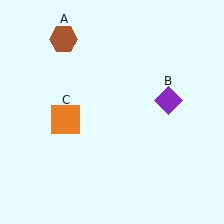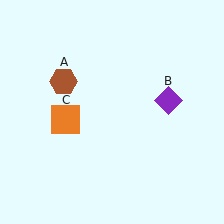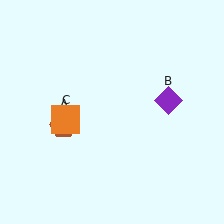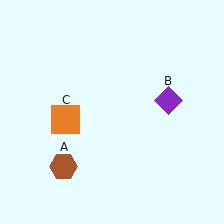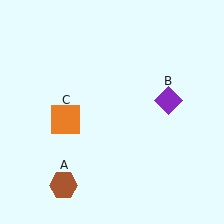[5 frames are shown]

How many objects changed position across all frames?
1 object changed position: brown hexagon (object A).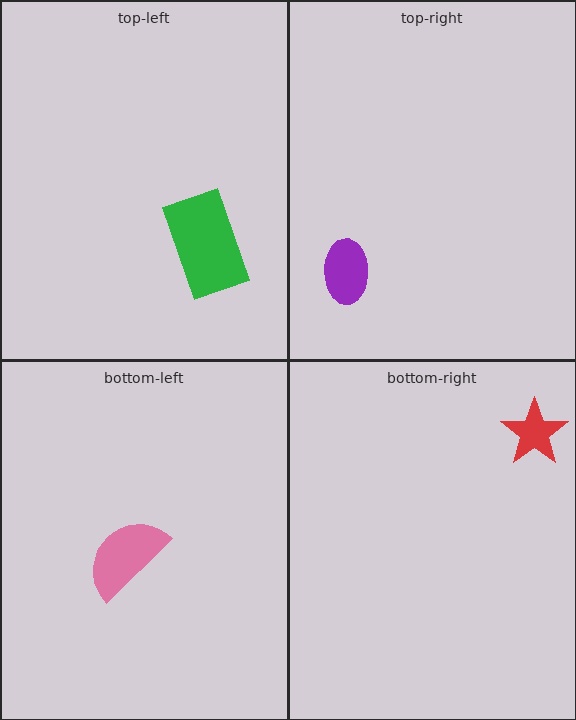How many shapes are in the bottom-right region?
1.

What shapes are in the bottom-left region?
The pink semicircle.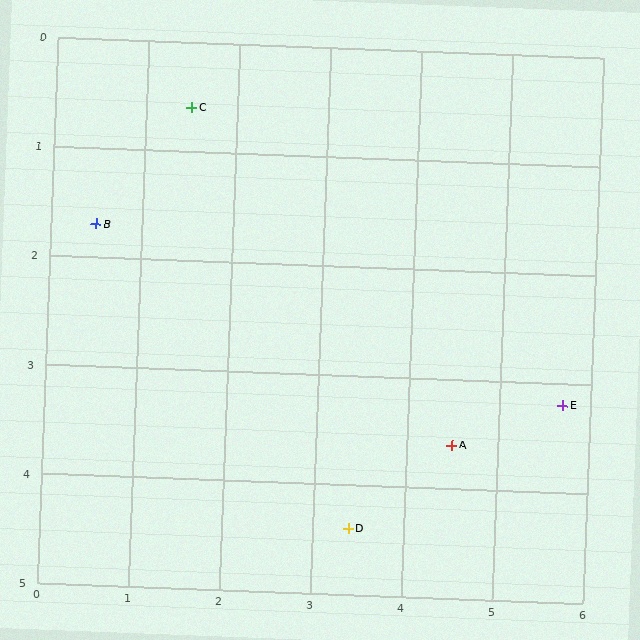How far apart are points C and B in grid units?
Points C and B are about 1.5 grid units apart.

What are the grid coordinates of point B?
Point B is at approximately (0.5, 1.7).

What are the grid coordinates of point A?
Point A is at approximately (4.5, 3.6).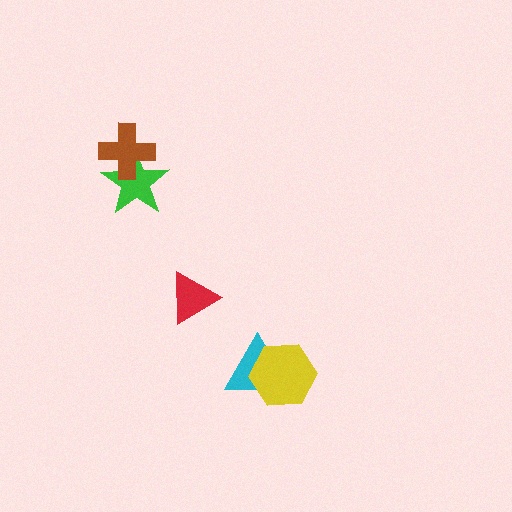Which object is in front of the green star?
The brown cross is in front of the green star.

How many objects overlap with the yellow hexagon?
1 object overlaps with the yellow hexagon.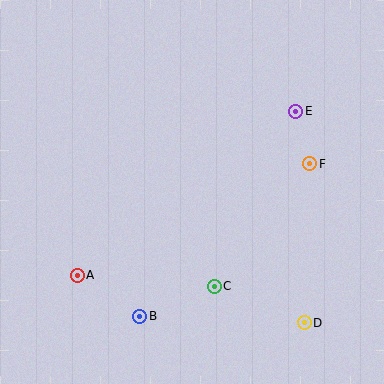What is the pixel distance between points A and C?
The distance between A and C is 138 pixels.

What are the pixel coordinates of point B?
Point B is at (140, 316).